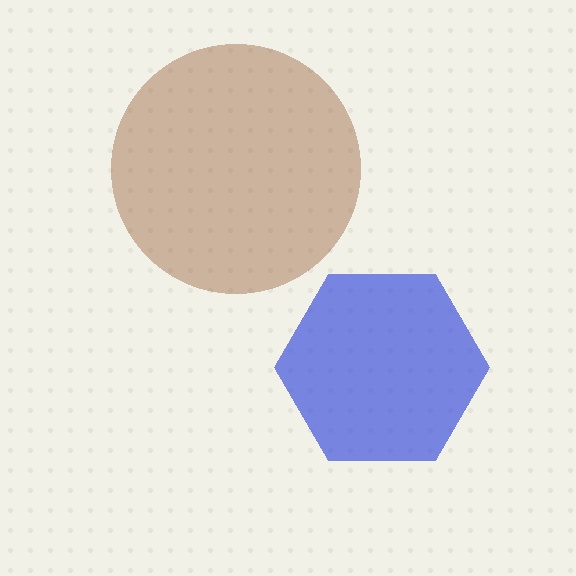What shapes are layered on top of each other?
The layered shapes are: a brown circle, a blue hexagon.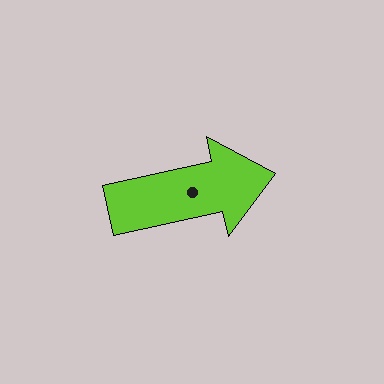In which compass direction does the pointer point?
East.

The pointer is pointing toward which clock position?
Roughly 3 o'clock.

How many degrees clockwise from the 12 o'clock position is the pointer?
Approximately 78 degrees.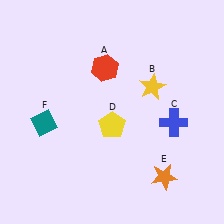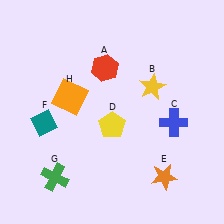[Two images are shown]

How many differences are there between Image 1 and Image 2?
There are 2 differences between the two images.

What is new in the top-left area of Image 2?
An orange square (H) was added in the top-left area of Image 2.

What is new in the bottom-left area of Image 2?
A green cross (G) was added in the bottom-left area of Image 2.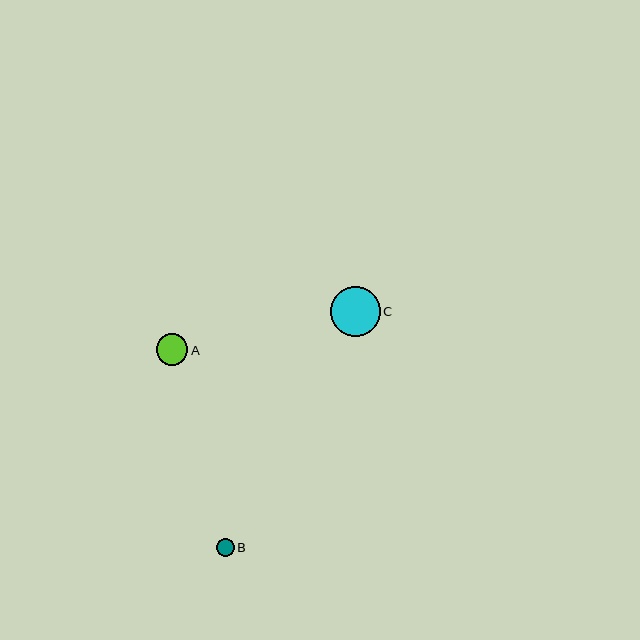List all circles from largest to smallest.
From largest to smallest: C, A, B.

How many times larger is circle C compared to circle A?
Circle C is approximately 1.6 times the size of circle A.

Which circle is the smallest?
Circle B is the smallest with a size of approximately 18 pixels.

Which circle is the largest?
Circle C is the largest with a size of approximately 49 pixels.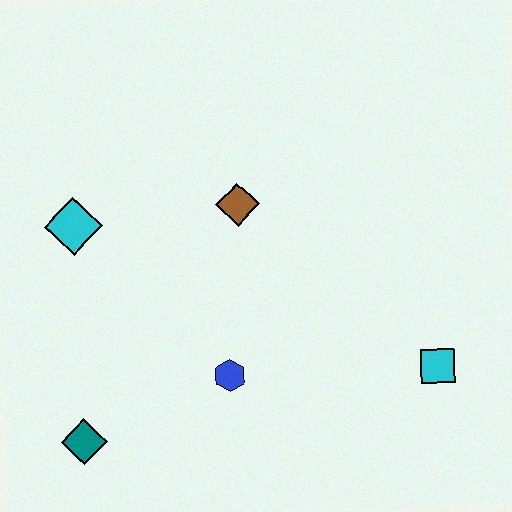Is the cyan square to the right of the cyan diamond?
Yes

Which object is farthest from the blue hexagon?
The cyan diamond is farthest from the blue hexagon.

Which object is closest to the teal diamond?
The blue hexagon is closest to the teal diamond.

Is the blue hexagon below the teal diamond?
No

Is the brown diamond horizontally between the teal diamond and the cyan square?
Yes